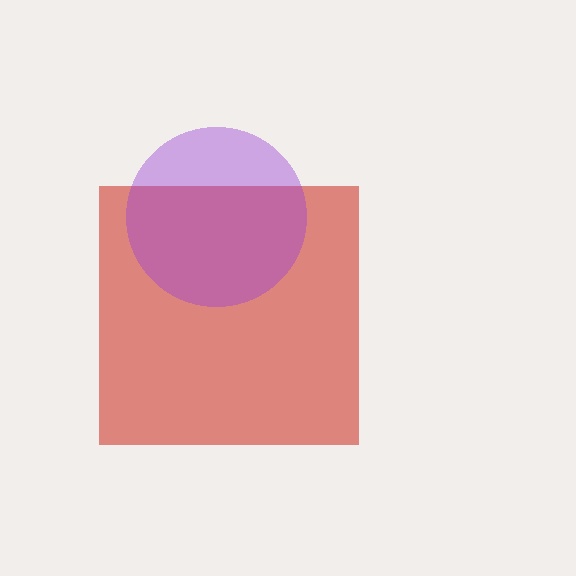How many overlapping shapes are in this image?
There are 2 overlapping shapes in the image.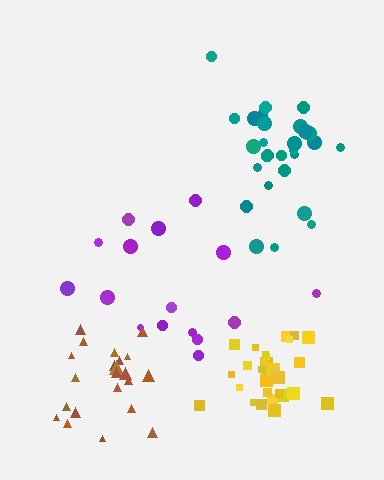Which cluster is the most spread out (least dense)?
Purple.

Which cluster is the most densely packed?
Yellow.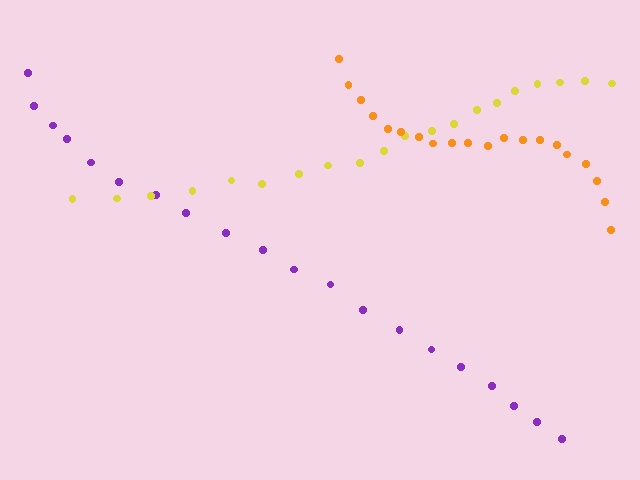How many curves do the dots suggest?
There are 3 distinct paths.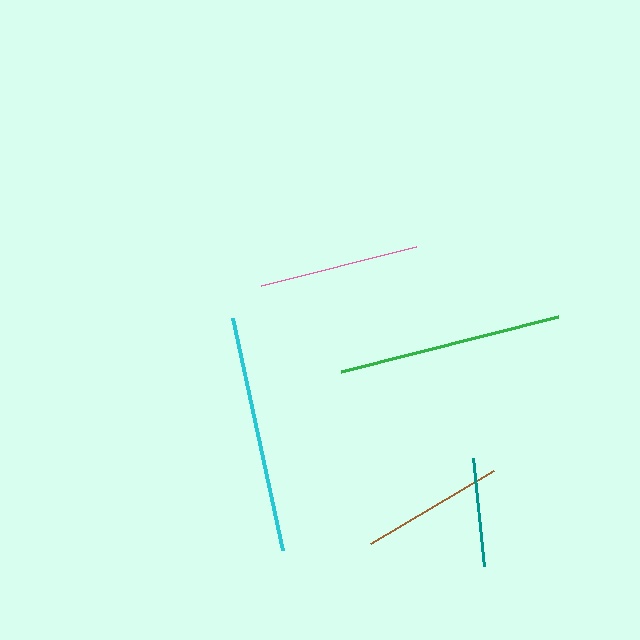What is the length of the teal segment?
The teal segment is approximately 109 pixels long.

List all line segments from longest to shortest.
From longest to shortest: cyan, green, pink, brown, teal.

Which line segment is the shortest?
The teal line is the shortest at approximately 109 pixels.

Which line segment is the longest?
The cyan line is the longest at approximately 238 pixels.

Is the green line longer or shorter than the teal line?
The green line is longer than the teal line.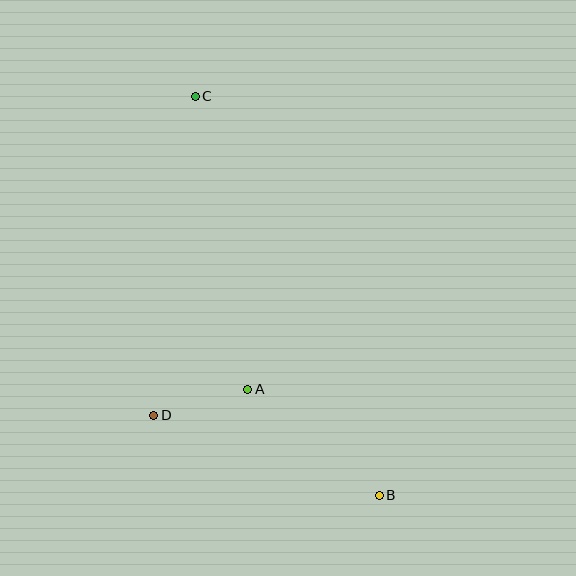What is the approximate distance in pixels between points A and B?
The distance between A and B is approximately 169 pixels.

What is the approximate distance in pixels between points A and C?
The distance between A and C is approximately 298 pixels.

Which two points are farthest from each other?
Points B and C are farthest from each other.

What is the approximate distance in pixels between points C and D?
The distance between C and D is approximately 322 pixels.